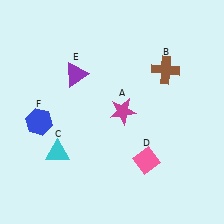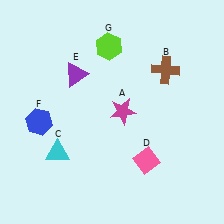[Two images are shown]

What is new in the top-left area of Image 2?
A lime hexagon (G) was added in the top-left area of Image 2.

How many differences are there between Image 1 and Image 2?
There is 1 difference between the two images.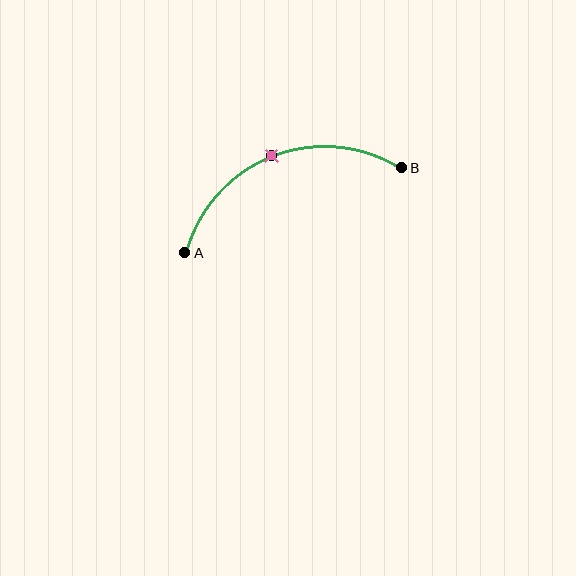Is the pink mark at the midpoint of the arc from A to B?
Yes. The pink mark lies on the arc at equal arc-length from both A and B — it is the arc midpoint.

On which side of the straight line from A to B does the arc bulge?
The arc bulges above the straight line connecting A and B.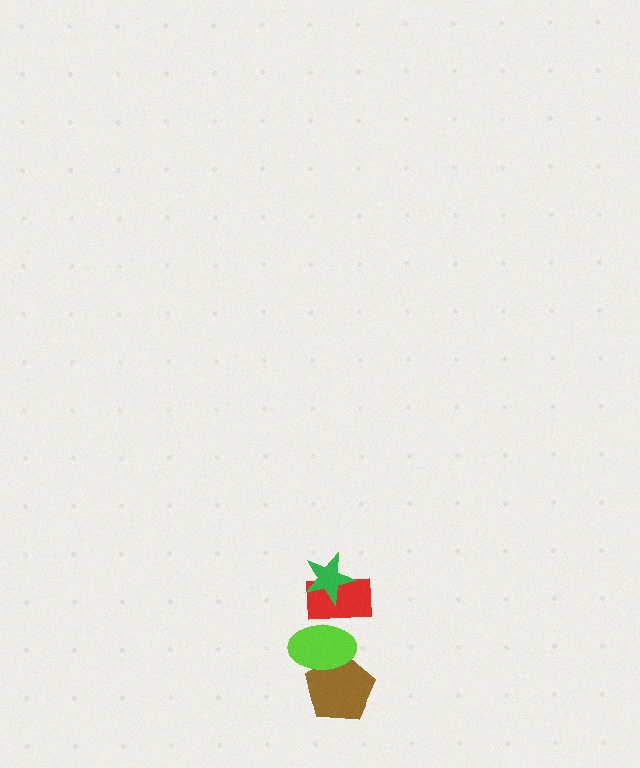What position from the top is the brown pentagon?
The brown pentagon is 4th from the top.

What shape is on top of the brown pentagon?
The lime ellipse is on top of the brown pentagon.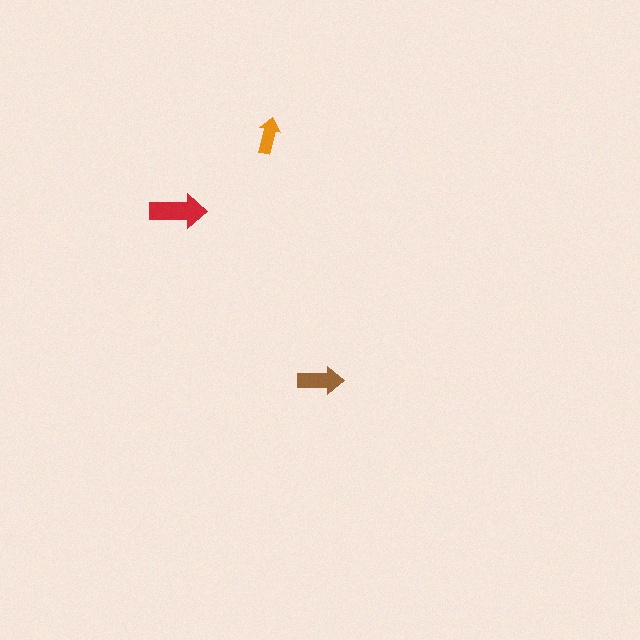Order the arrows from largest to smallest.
the red one, the brown one, the orange one.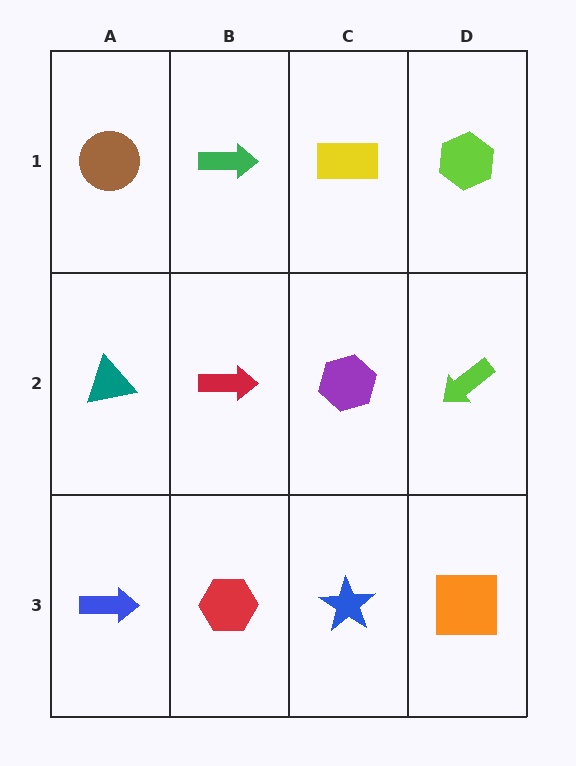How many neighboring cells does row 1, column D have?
2.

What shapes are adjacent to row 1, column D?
A lime arrow (row 2, column D), a yellow rectangle (row 1, column C).